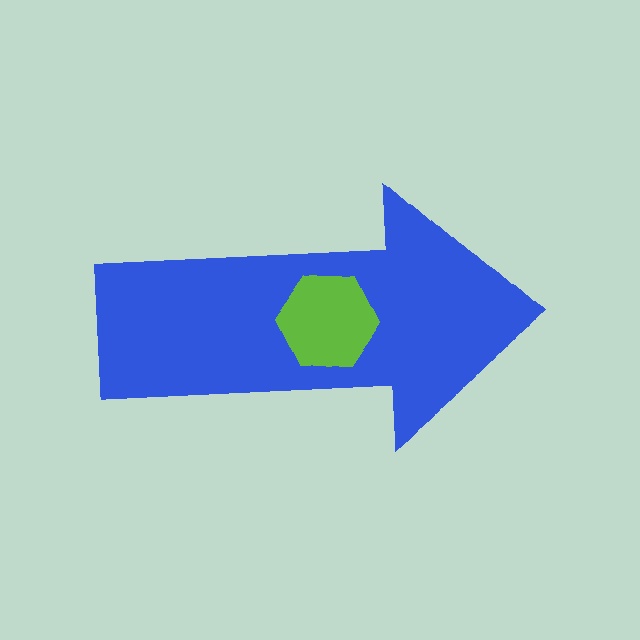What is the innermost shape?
The lime hexagon.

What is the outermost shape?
The blue arrow.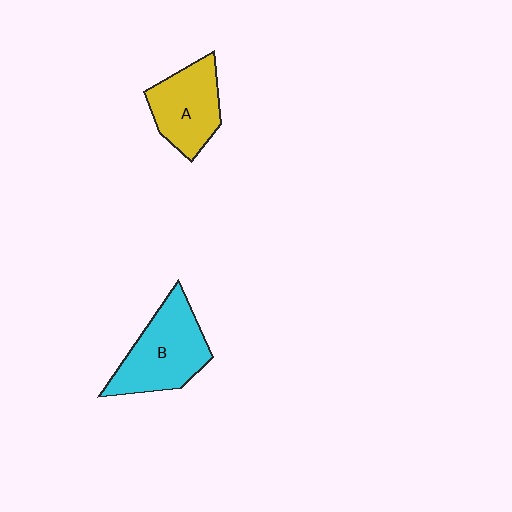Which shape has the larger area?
Shape B (cyan).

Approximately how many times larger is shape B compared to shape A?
Approximately 1.2 times.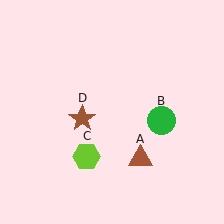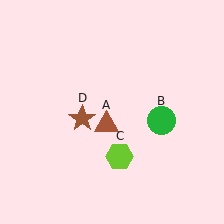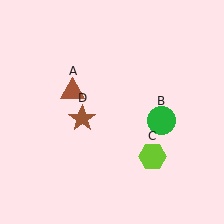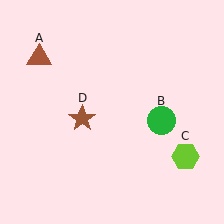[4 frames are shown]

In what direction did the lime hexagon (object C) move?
The lime hexagon (object C) moved right.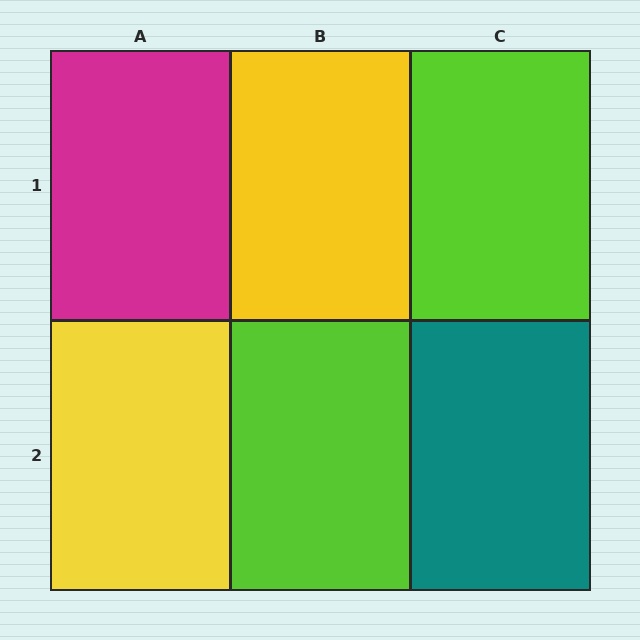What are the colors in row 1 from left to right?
Magenta, yellow, lime.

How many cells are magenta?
1 cell is magenta.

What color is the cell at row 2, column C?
Teal.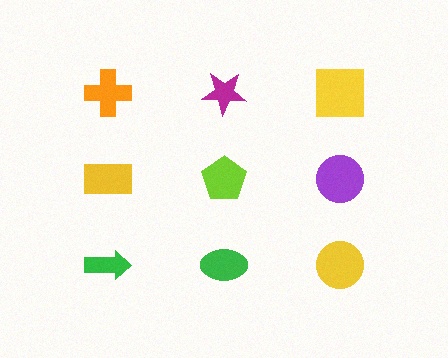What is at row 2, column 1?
A yellow rectangle.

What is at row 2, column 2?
A lime pentagon.